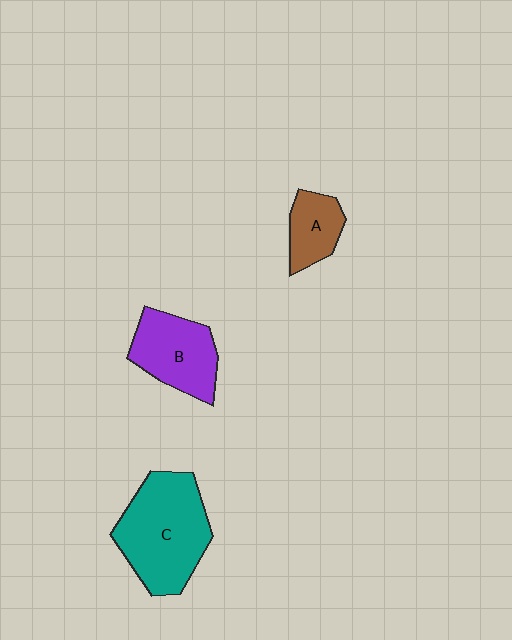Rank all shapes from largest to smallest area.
From largest to smallest: C (teal), B (purple), A (brown).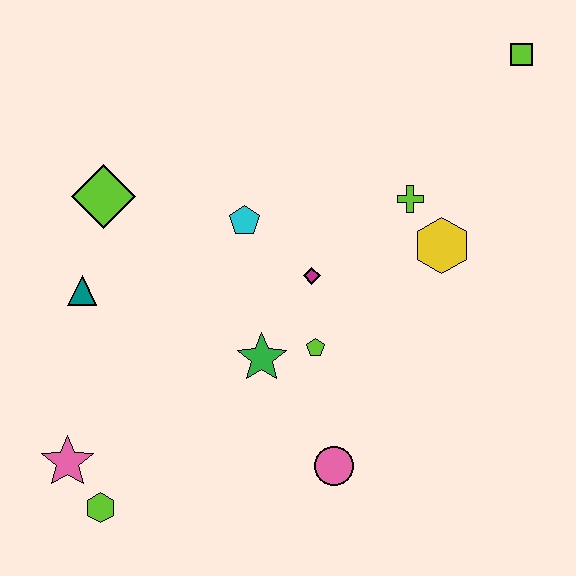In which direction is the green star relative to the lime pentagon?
The green star is to the left of the lime pentagon.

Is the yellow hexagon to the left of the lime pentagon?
No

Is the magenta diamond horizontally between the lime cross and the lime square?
No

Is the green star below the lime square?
Yes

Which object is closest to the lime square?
The lime cross is closest to the lime square.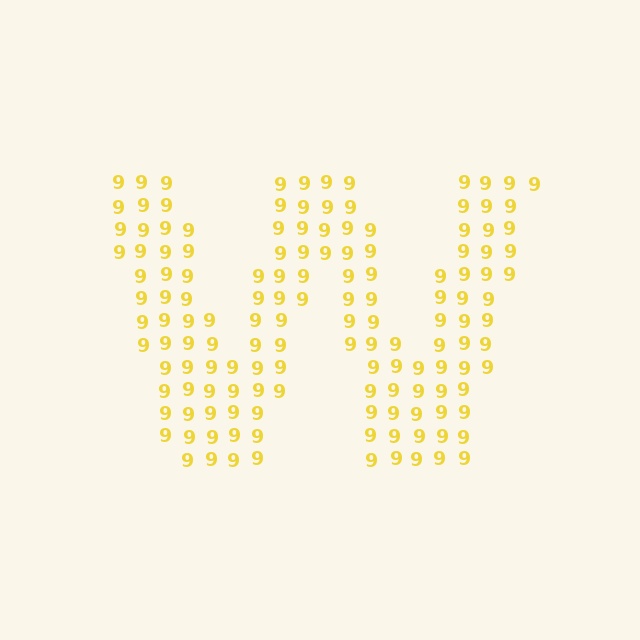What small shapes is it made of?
It is made of small digit 9's.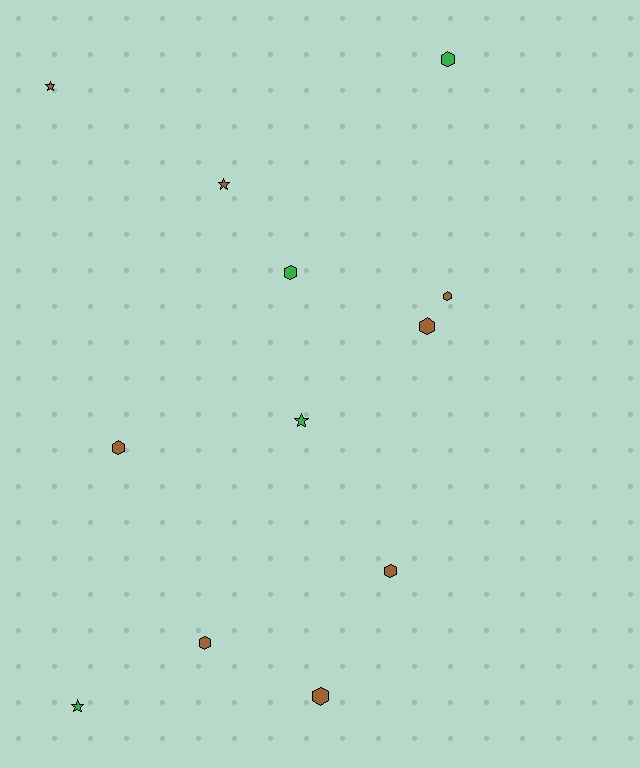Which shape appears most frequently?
Hexagon, with 8 objects.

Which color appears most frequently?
Brown, with 8 objects.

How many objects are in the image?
There are 12 objects.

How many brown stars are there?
There are 2 brown stars.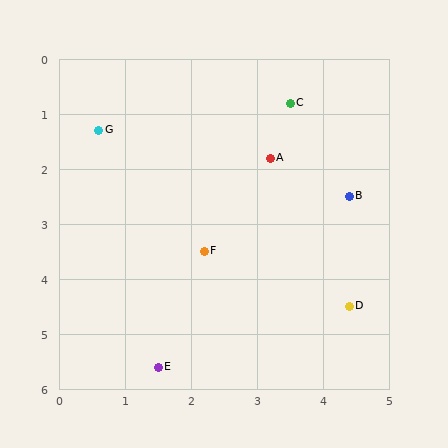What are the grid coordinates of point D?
Point D is at approximately (4.4, 4.5).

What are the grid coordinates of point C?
Point C is at approximately (3.5, 0.8).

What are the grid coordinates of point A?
Point A is at approximately (3.2, 1.8).